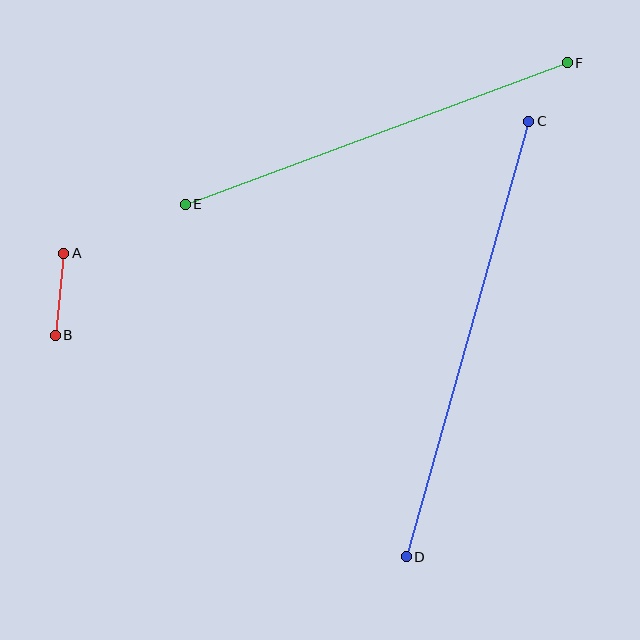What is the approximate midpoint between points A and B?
The midpoint is at approximately (59, 294) pixels.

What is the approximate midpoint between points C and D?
The midpoint is at approximately (468, 339) pixels.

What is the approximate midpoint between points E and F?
The midpoint is at approximately (376, 134) pixels.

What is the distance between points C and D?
The distance is approximately 452 pixels.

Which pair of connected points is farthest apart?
Points C and D are farthest apart.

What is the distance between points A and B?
The distance is approximately 82 pixels.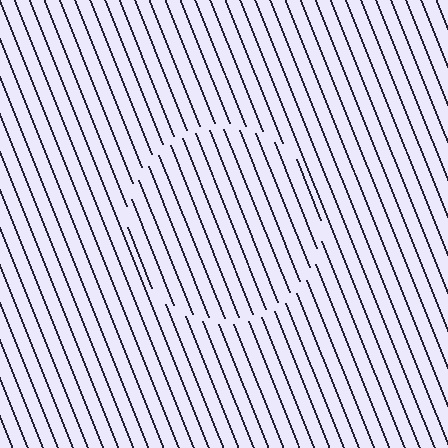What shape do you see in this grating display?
An illusory circle. The interior of the shape contains the same grating, shifted by half a period — the contour is defined by the phase discontinuity where line-ends from the inner and outer gratings abut.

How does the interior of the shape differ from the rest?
The interior of the shape contains the same grating, shifted by half a period — the contour is defined by the phase discontinuity where line-ends from the inner and outer gratings abut.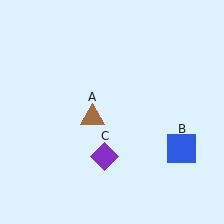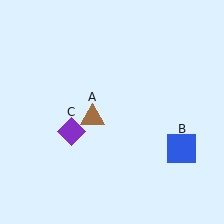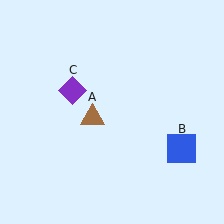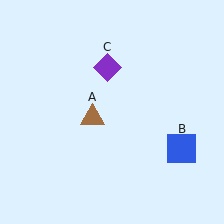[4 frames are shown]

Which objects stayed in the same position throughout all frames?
Brown triangle (object A) and blue square (object B) remained stationary.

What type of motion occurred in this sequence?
The purple diamond (object C) rotated clockwise around the center of the scene.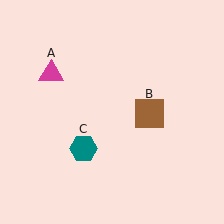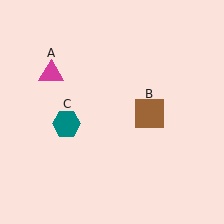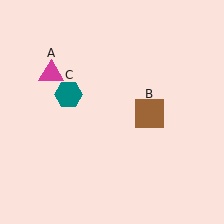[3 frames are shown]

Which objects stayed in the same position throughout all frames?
Magenta triangle (object A) and brown square (object B) remained stationary.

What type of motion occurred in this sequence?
The teal hexagon (object C) rotated clockwise around the center of the scene.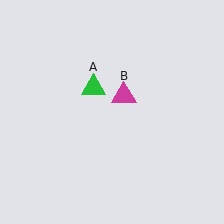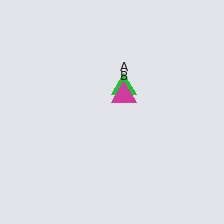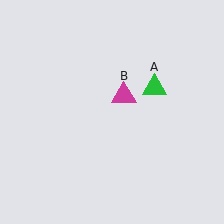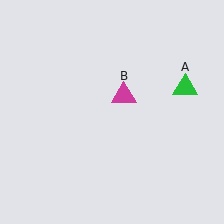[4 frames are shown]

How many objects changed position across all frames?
1 object changed position: green triangle (object A).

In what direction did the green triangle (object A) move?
The green triangle (object A) moved right.